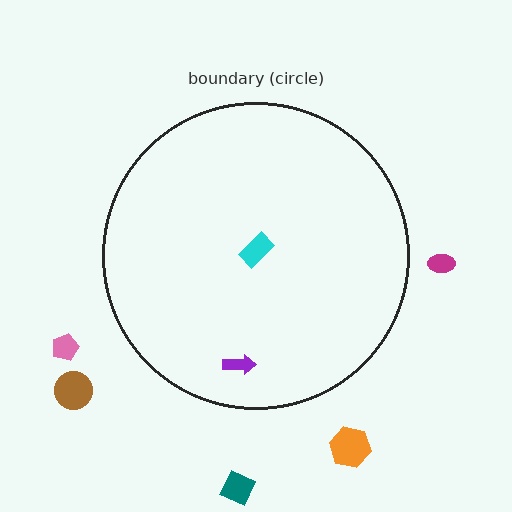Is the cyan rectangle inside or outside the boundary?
Inside.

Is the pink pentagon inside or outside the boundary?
Outside.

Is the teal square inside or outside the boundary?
Outside.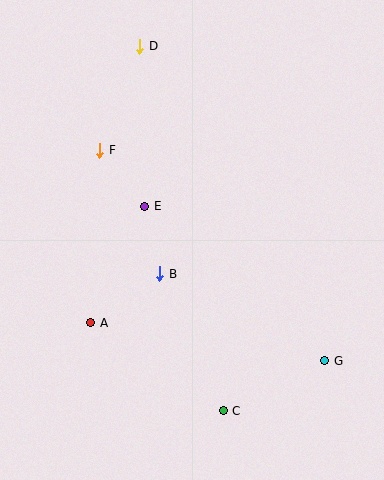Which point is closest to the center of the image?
Point B at (160, 274) is closest to the center.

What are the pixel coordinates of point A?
Point A is at (91, 323).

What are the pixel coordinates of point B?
Point B is at (160, 274).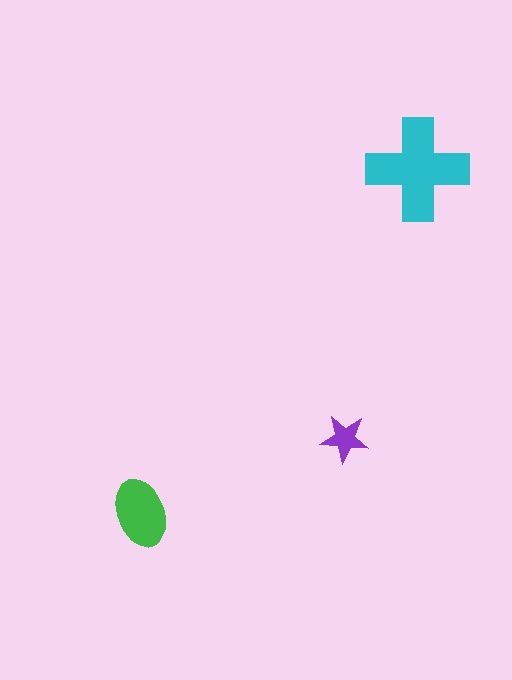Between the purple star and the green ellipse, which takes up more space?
The green ellipse.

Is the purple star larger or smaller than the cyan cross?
Smaller.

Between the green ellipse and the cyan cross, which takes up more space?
The cyan cross.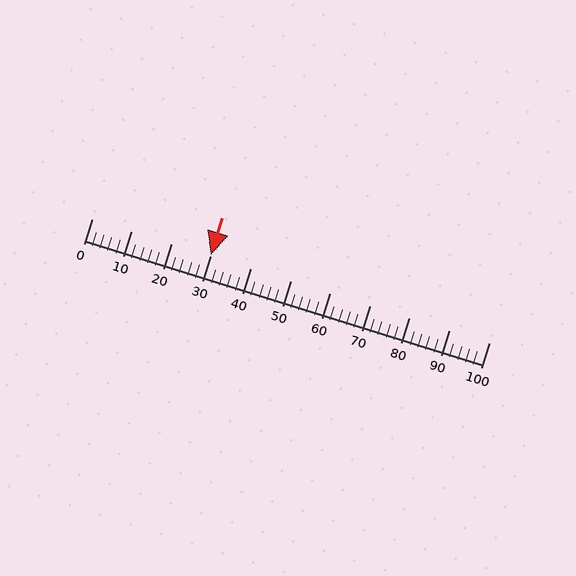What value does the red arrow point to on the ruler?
The red arrow points to approximately 30.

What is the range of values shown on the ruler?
The ruler shows values from 0 to 100.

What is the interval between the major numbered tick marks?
The major tick marks are spaced 10 units apart.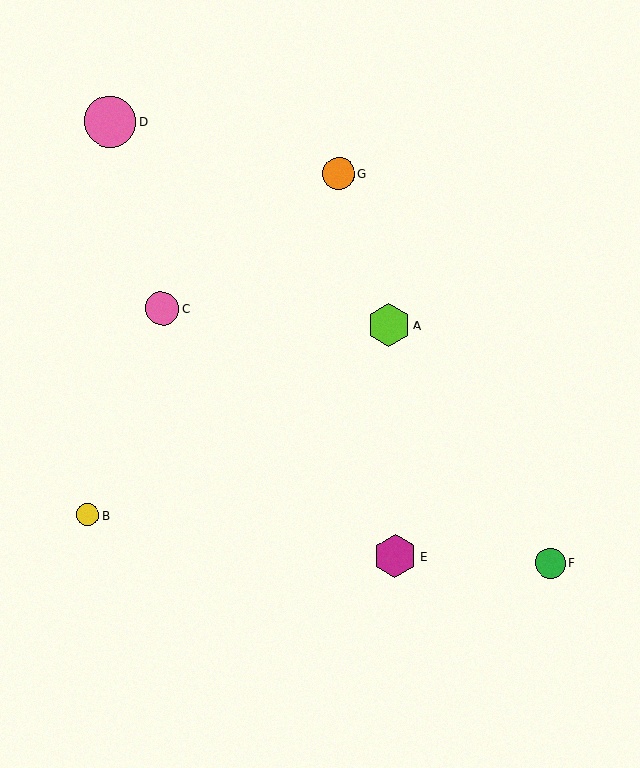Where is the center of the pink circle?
The center of the pink circle is at (110, 122).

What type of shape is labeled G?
Shape G is an orange circle.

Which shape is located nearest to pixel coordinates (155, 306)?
The pink circle (labeled C) at (163, 308) is nearest to that location.